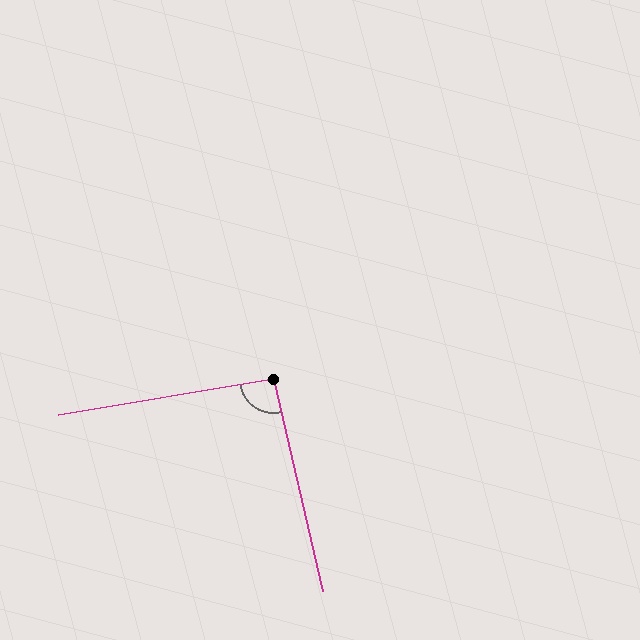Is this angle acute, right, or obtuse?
It is approximately a right angle.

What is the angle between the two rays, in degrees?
Approximately 93 degrees.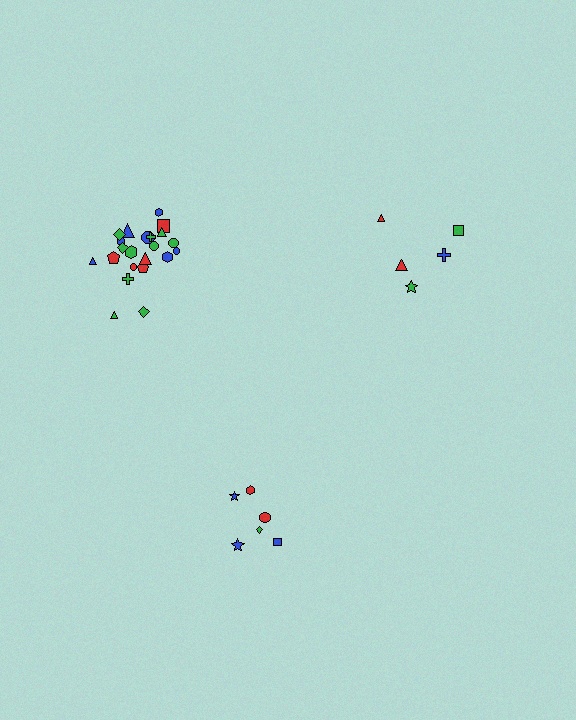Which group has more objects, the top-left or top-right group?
The top-left group.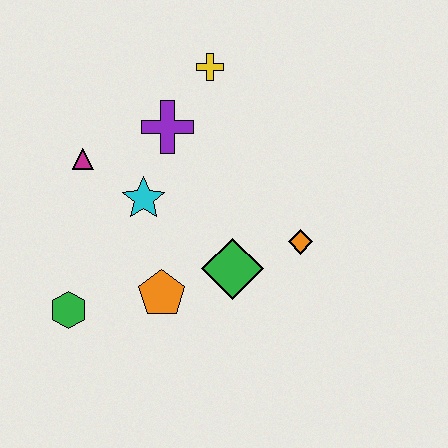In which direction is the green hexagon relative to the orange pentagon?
The green hexagon is to the left of the orange pentagon.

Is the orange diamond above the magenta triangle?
No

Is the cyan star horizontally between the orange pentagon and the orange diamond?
No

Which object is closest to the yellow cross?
The purple cross is closest to the yellow cross.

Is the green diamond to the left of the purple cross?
No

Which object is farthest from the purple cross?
The green hexagon is farthest from the purple cross.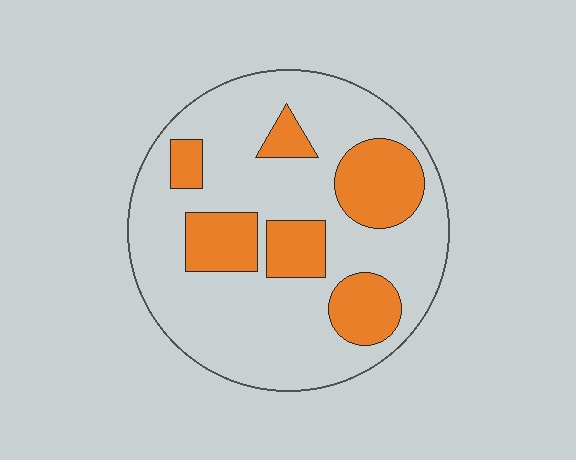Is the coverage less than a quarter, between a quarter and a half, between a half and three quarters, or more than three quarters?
Between a quarter and a half.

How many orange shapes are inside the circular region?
6.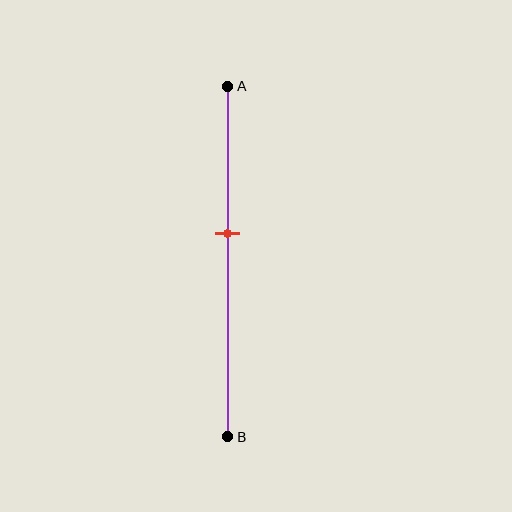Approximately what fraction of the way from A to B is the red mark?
The red mark is approximately 40% of the way from A to B.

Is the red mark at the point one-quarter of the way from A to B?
No, the mark is at about 40% from A, not at the 25% one-quarter point.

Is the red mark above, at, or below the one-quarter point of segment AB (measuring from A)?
The red mark is below the one-quarter point of segment AB.